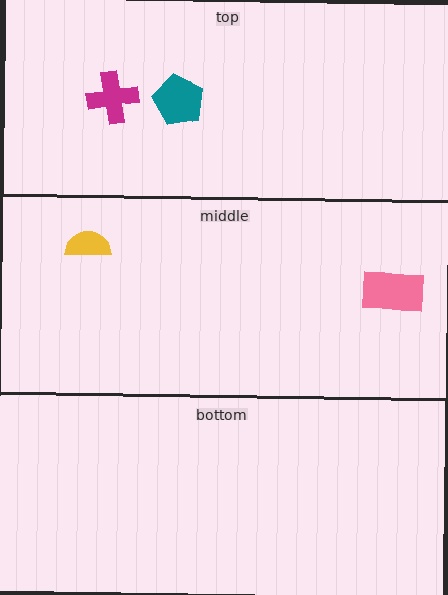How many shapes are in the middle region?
2.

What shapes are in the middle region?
The pink rectangle, the yellow semicircle.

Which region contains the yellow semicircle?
The middle region.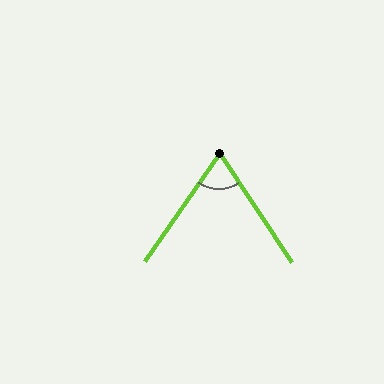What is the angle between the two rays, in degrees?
Approximately 68 degrees.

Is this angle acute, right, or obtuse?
It is acute.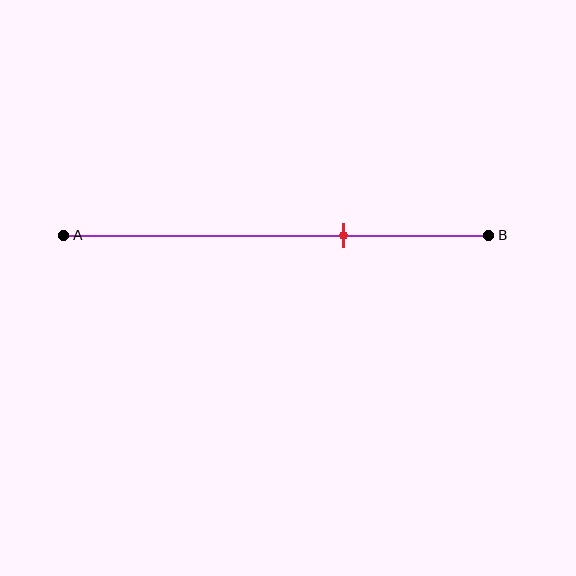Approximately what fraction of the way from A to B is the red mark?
The red mark is approximately 65% of the way from A to B.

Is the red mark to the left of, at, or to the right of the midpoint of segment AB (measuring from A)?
The red mark is to the right of the midpoint of segment AB.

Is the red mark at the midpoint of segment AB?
No, the mark is at about 65% from A, not at the 50% midpoint.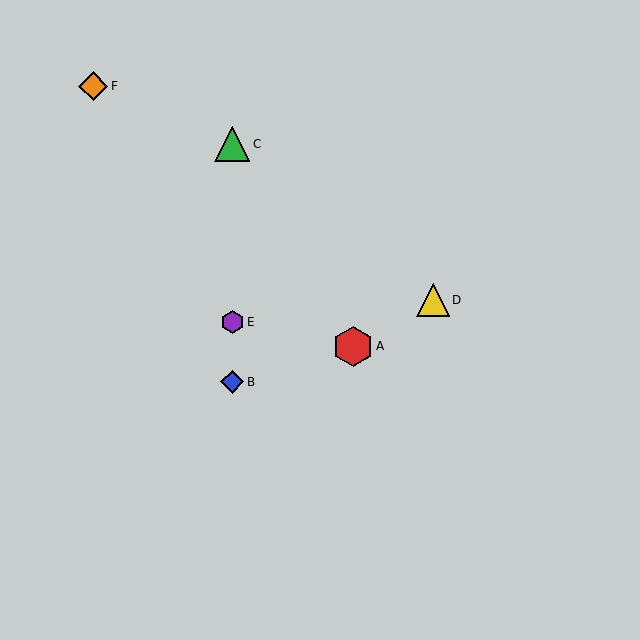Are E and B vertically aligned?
Yes, both are at x≈232.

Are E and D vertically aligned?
No, E is at x≈232 and D is at x≈433.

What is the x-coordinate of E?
Object E is at x≈232.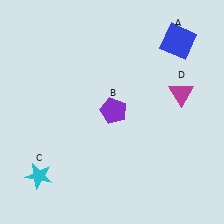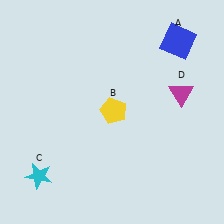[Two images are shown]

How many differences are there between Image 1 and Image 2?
There is 1 difference between the two images.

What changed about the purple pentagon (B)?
In Image 1, B is purple. In Image 2, it changed to yellow.